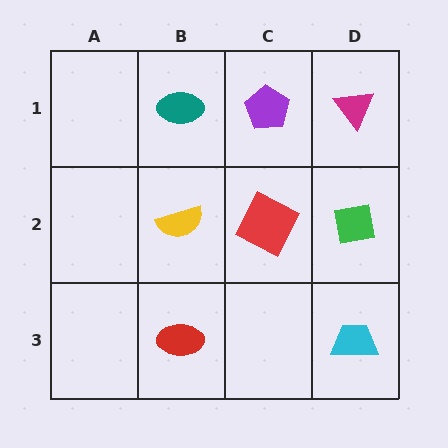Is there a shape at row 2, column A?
No, that cell is empty.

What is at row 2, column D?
A green square.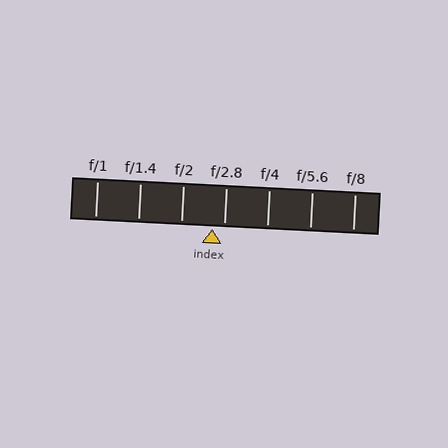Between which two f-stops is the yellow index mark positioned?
The index mark is between f/2 and f/2.8.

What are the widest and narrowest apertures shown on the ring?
The widest aperture shown is f/1 and the narrowest is f/8.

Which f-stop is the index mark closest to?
The index mark is closest to f/2.8.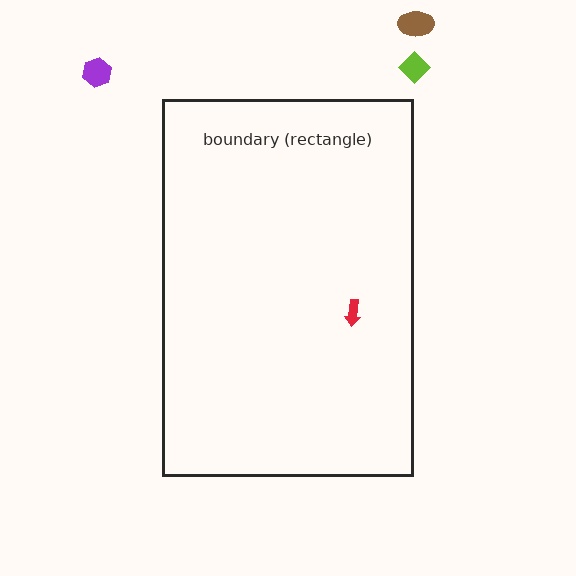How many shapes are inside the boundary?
1 inside, 3 outside.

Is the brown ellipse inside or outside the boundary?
Outside.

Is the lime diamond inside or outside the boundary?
Outside.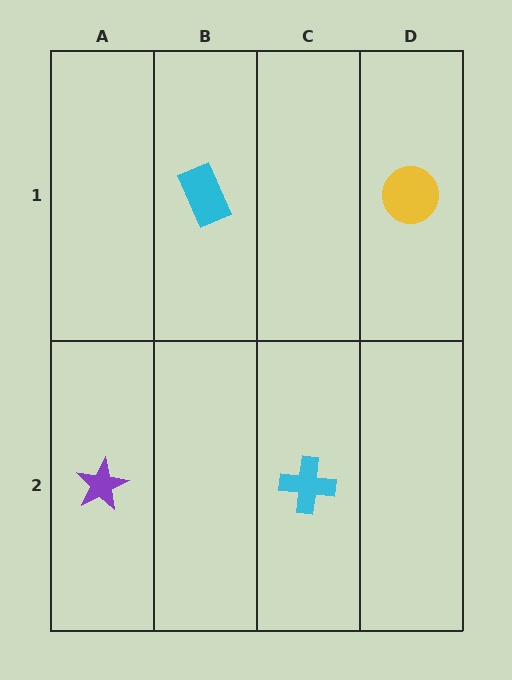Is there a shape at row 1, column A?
No, that cell is empty.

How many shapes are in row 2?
2 shapes.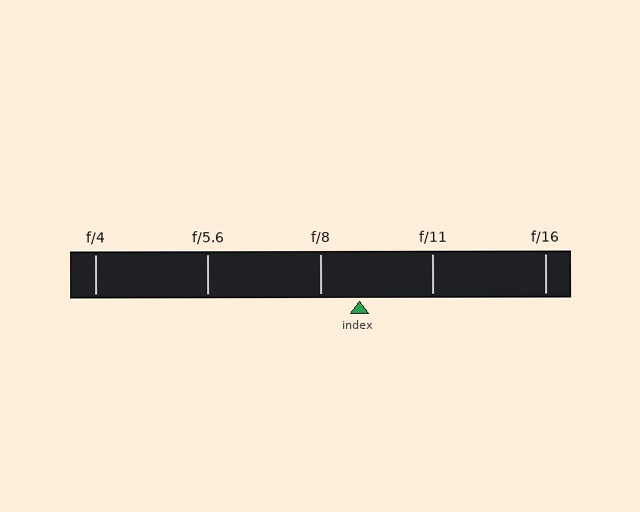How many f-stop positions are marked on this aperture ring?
There are 5 f-stop positions marked.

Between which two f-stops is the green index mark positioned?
The index mark is between f/8 and f/11.